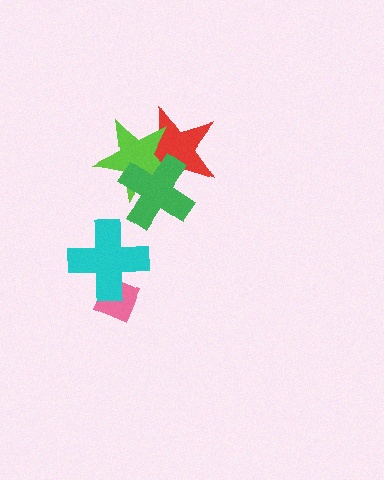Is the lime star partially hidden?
Yes, it is partially covered by another shape.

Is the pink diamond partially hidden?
Yes, it is partially covered by another shape.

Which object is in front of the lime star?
The green cross is in front of the lime star.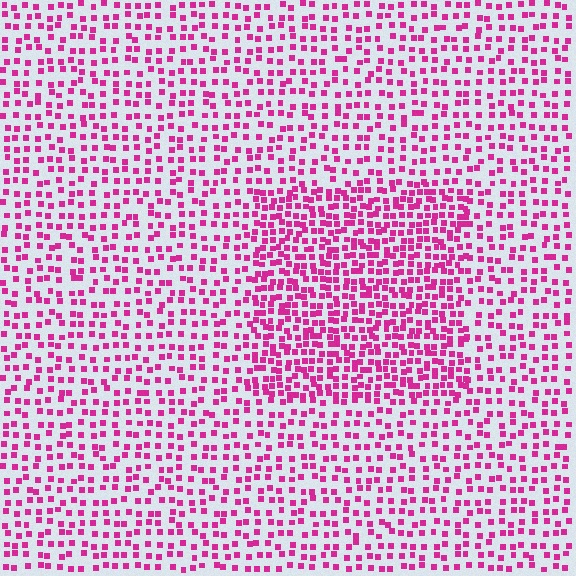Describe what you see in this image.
The image contains small magenta elements arranged at two different densities. A rectangle-shaped region is visible where the elements are more densely packed than the surrounding area.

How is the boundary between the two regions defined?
The boundary is defined by a change in element density (approximately 1.8x ratio). All elements are the same color, size, and shape.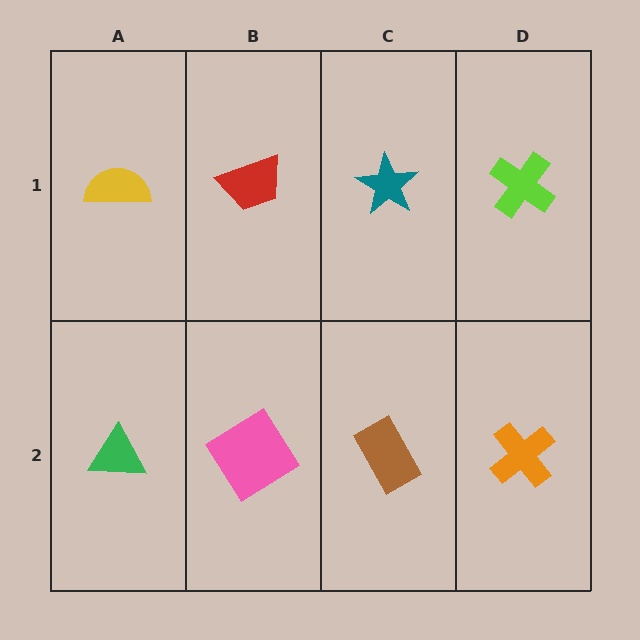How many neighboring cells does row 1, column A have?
2.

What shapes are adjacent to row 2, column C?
A teal star (row 1, column C), a pink diamond (row 2, column B), an orange cross (row 2, column D).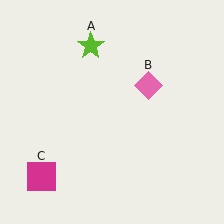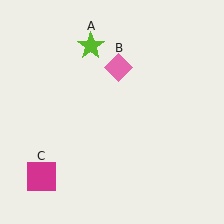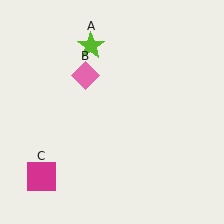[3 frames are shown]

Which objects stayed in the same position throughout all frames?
Lime star (object A) and magenta square (object C) remained stationary.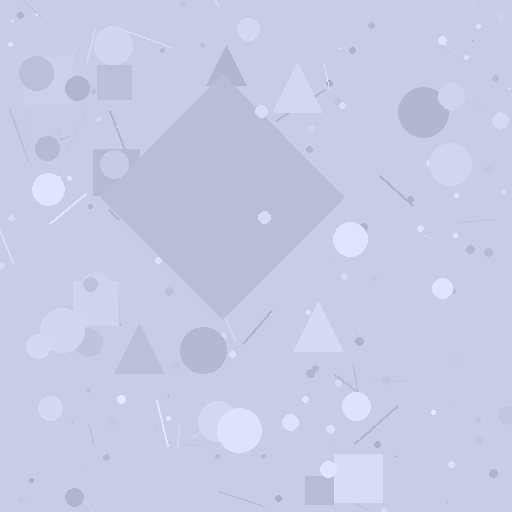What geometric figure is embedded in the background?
A diamond is embedded in the background.